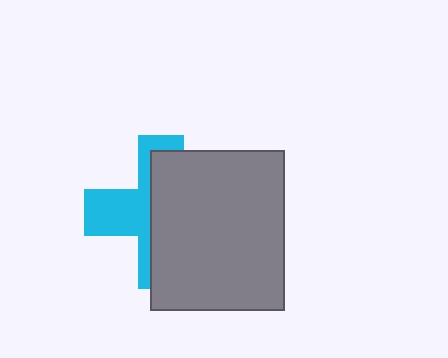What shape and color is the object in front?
The object in front is a gray rectangle.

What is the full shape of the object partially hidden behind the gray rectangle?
The partially hidden object is a cyan cross.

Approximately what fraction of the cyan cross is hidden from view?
Roughly 60% of the cyan cross is hidden behind the gray rectangle.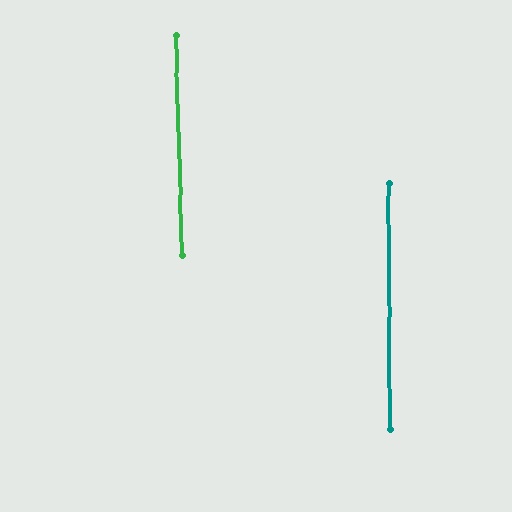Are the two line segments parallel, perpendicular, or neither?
Parallel — their directions differ by only 1.5°.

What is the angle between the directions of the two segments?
Approximately 2 degrees.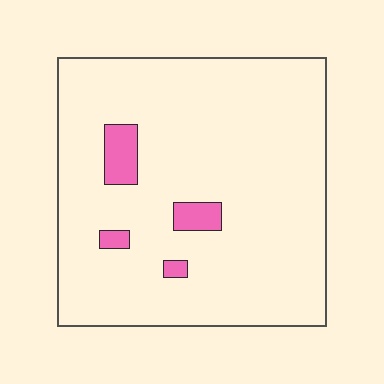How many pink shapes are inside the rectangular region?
4.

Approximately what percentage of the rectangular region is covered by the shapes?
Approximately 5%.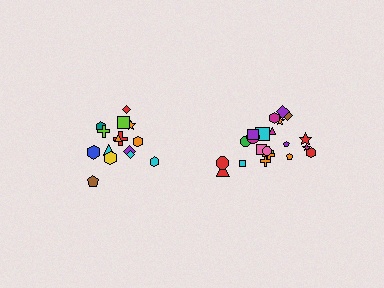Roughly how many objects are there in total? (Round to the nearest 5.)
Roughly 35 objects in total.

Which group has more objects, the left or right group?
The right group.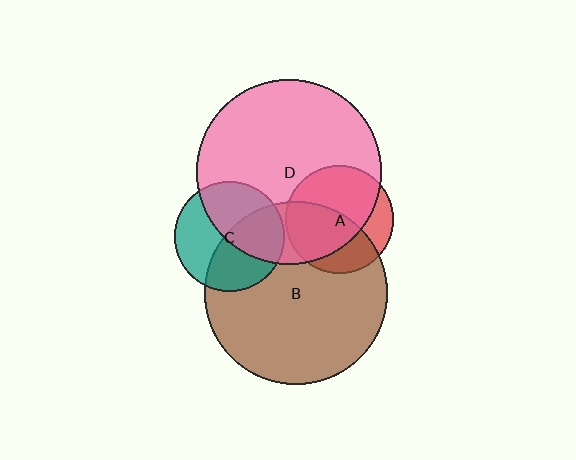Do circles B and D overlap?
Yes.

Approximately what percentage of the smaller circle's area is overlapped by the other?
Approximately 25%.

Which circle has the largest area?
Circle D (pink).